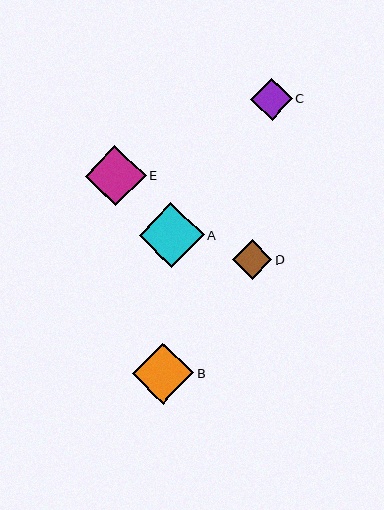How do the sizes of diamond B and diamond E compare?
Diamond B and diamond E are approximately the same size.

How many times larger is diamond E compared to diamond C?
Diamond E is approximately 1.5 times the size of diamond C.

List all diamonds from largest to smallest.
From largest to smallest: A, B, E, C, D.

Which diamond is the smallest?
Diamond D is the smallest with a size of approximately 39 pixels.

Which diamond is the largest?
Diamond A is the largest with a size of approximately 65 pixels.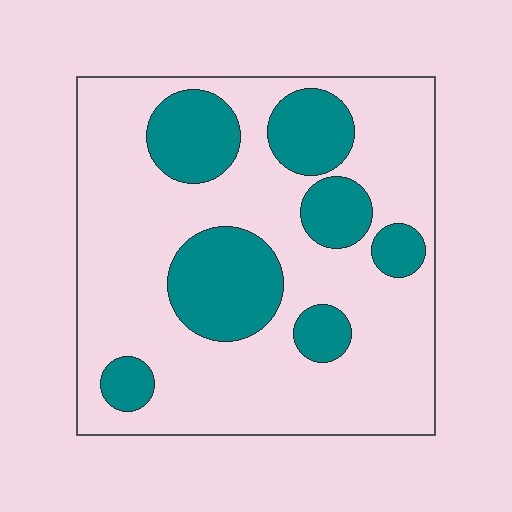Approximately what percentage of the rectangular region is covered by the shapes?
Approximately 25%.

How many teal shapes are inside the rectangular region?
7.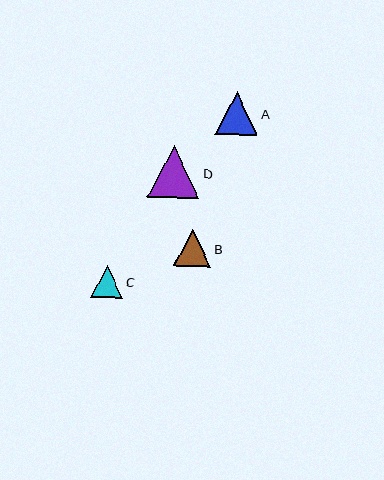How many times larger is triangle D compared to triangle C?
Triangle D is approximately 1.6 times the size of triangle C.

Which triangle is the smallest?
Triangle C is the smallest with a size of approximately 32 pixels.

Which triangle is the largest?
Triangle D is the largest with a size of approximately 52 pixels.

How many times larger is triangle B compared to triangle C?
Triangle B is approximately 1.2 times the size of triangle C.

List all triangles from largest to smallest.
From largest to smallest: D, A, B, C.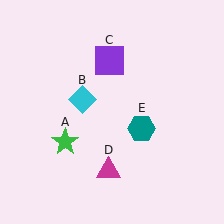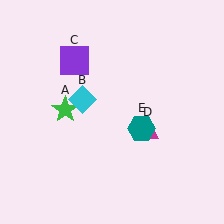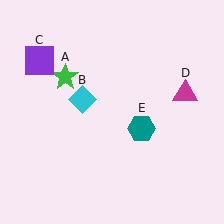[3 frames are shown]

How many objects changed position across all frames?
3 objects changed position: green star (object A), purple square (object C), magenta triangle (object D).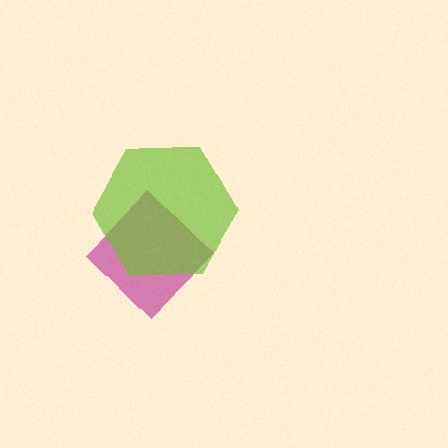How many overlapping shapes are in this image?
There are 2 overlapping shapes in the image.